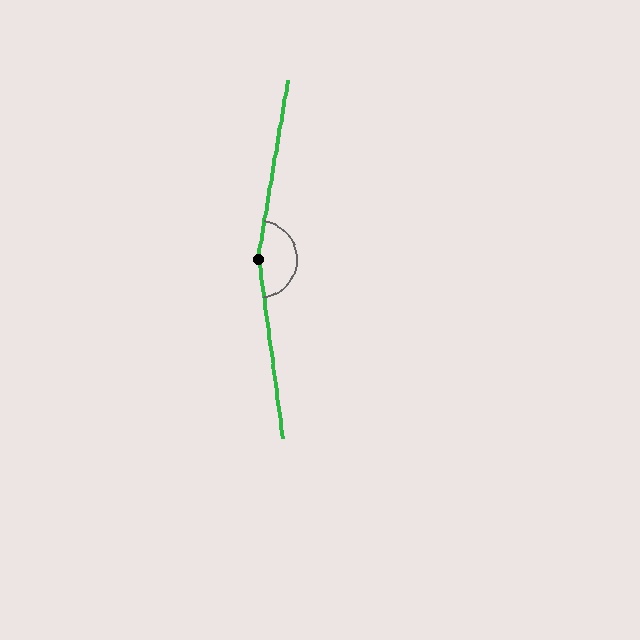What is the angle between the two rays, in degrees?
Approximately 163 degrees.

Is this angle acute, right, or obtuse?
It is obtuse.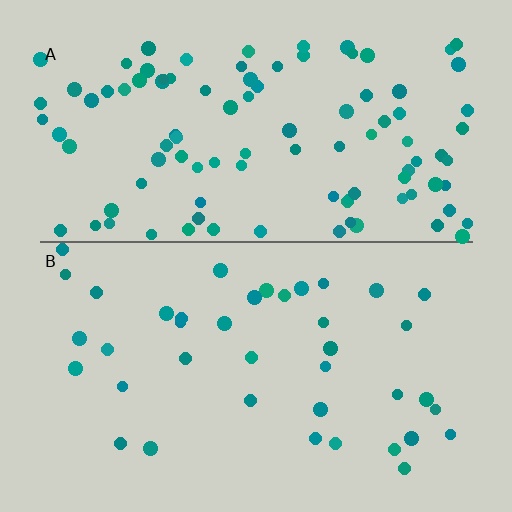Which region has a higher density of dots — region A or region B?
A (the top).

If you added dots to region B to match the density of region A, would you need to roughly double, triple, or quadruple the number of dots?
Approximately triple.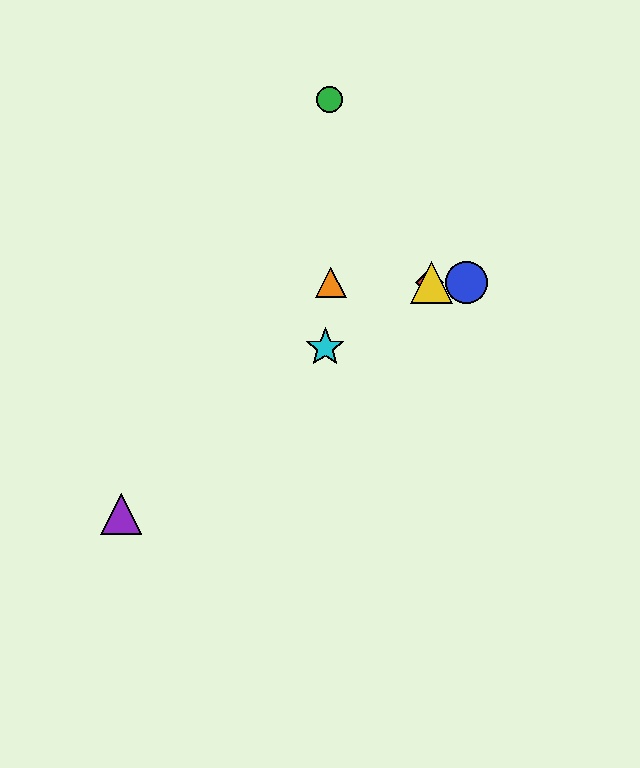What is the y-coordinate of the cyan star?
The cyan star is at y≈347.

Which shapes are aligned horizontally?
The red diamond, the blue circle, the yellow triangle, the orange triangle are aligned horizontally.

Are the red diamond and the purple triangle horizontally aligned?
No, the red diamond is at y≈283 and the purple triangle is at y≈514.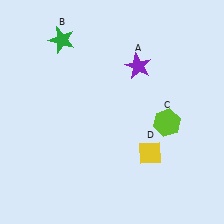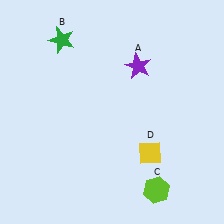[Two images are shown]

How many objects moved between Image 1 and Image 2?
1 object moved between the two images.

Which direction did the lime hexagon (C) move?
The lime hexagon (C) moved down.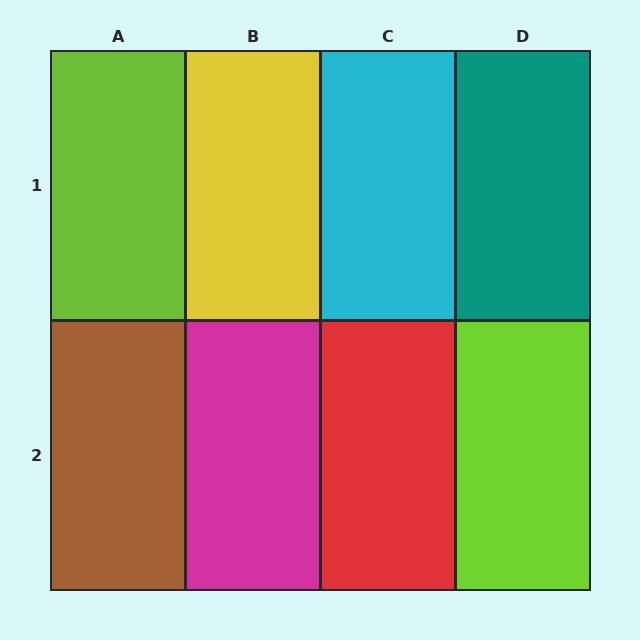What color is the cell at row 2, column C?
Red.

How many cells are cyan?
1 cell is cyan.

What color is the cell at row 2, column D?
Lime.